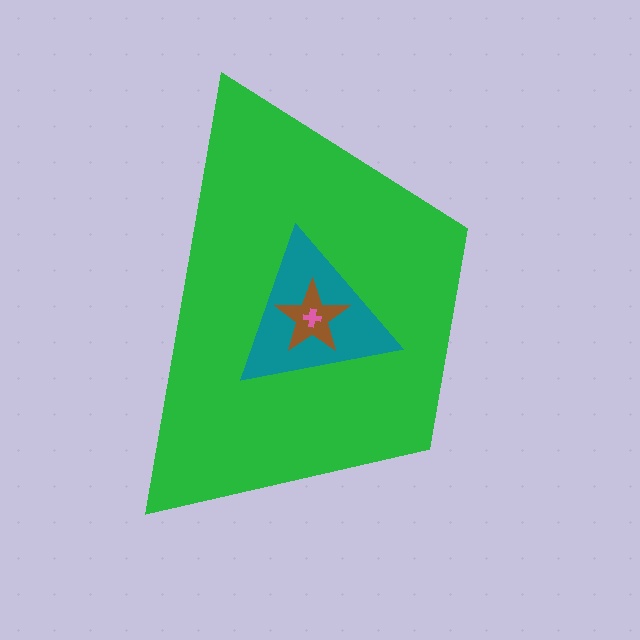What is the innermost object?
The pink cross.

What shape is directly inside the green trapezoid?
The teal triangle.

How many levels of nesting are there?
4.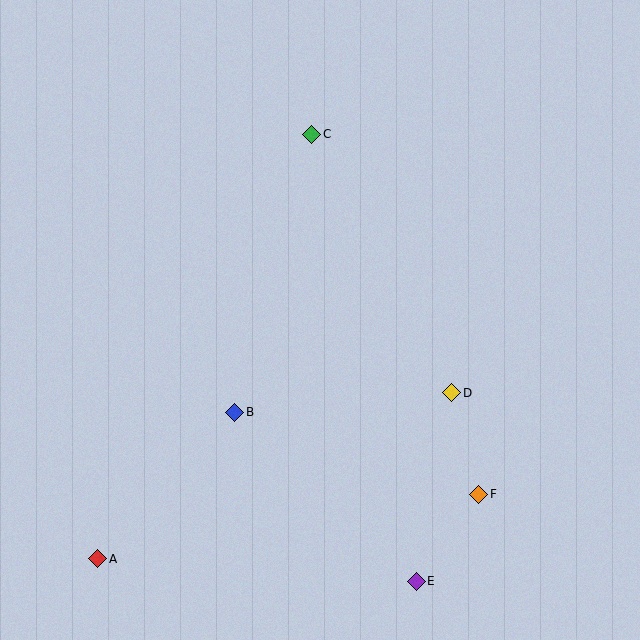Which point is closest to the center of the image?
Point B at (235, 412) is closest to the center.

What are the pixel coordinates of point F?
Point F is at (479, 494).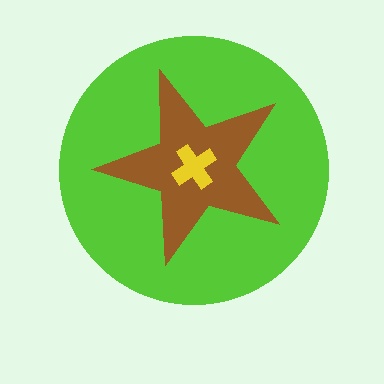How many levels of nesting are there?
3.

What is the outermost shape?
The lime circle.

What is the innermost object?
The yellow cross.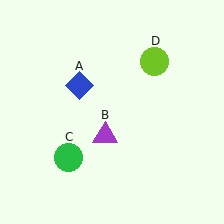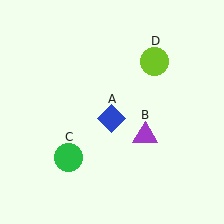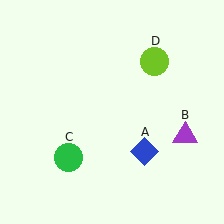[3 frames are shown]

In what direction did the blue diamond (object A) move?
The blue diamond (object A) moved down and to the right.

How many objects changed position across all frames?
2 objects changed position: blue diamond (object A), purple triangle (object B).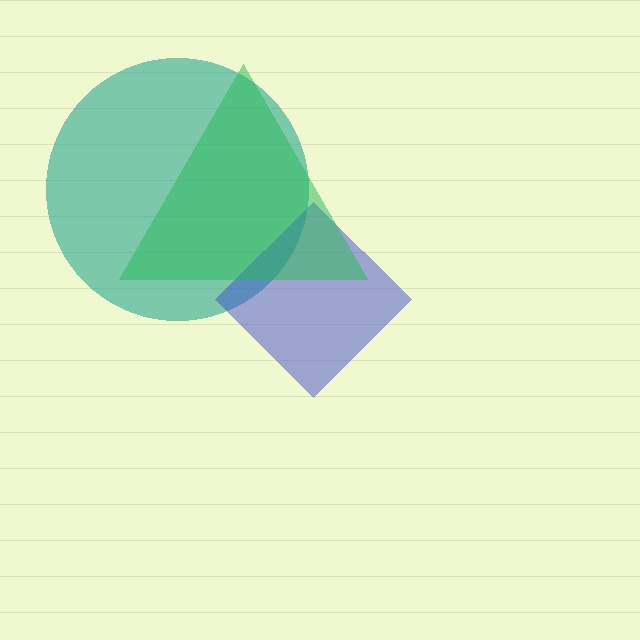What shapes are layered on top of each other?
The layered shapes are: a teal circle, a blue diamond, a green triangle.